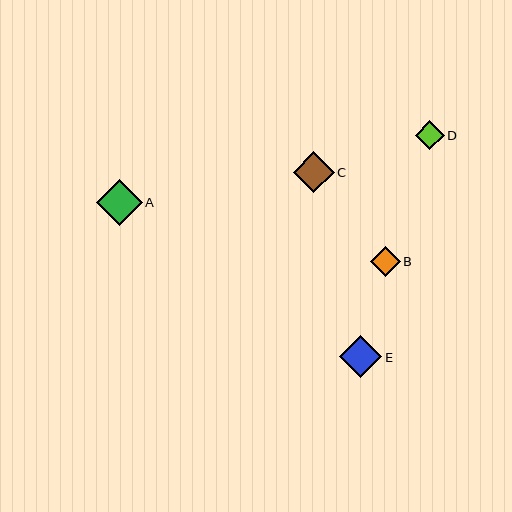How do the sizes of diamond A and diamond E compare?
Diamond A and diamond E are approximately the same size.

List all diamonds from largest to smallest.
From largest to smallest: A, E, C, B, D.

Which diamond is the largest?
Diamond A is the largest with a size of approximately 46 pixels.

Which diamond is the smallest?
Diamond D is the smallest with a size of approximately 29 pixels.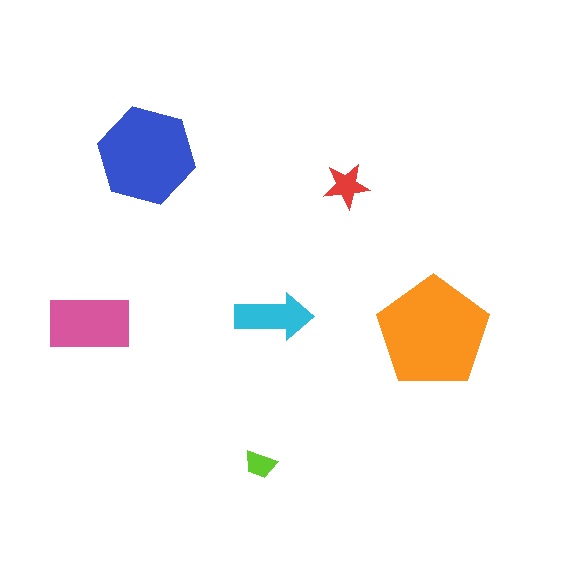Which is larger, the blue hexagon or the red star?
The blue hexagon.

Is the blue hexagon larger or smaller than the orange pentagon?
Smaller.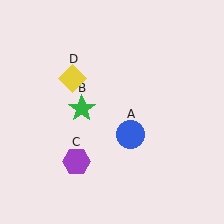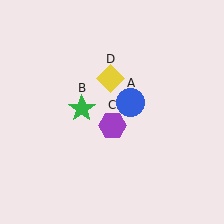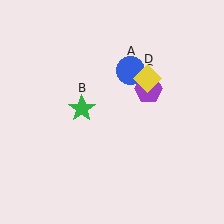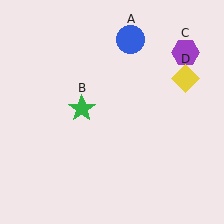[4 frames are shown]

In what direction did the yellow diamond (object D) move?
The yellow diamond (object D) moved right.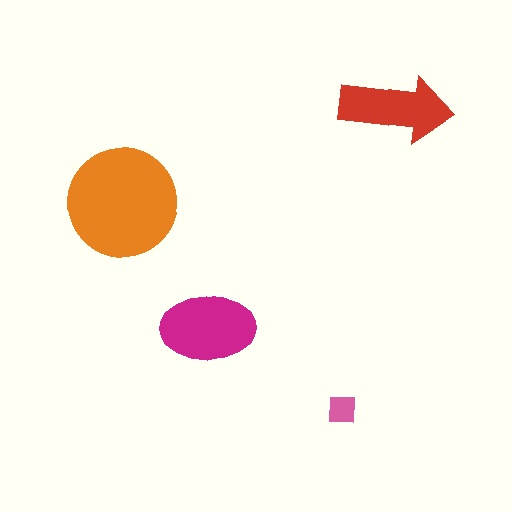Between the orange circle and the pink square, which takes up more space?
The orange circle.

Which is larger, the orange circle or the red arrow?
The orange circle.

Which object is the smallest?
The pink square.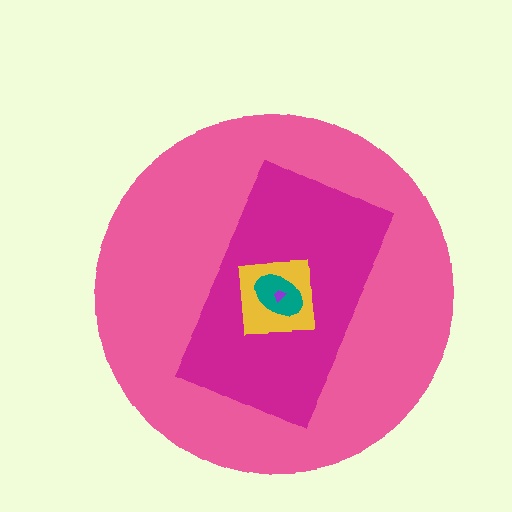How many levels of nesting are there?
5.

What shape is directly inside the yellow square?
The teal ellipse.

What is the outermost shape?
The pink circle.